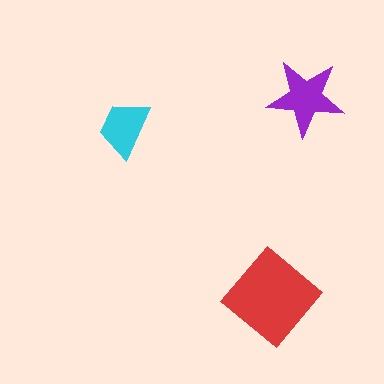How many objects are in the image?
There are 3 objects in the image.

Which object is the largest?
The red diamond.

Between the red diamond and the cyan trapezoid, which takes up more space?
The red diamond.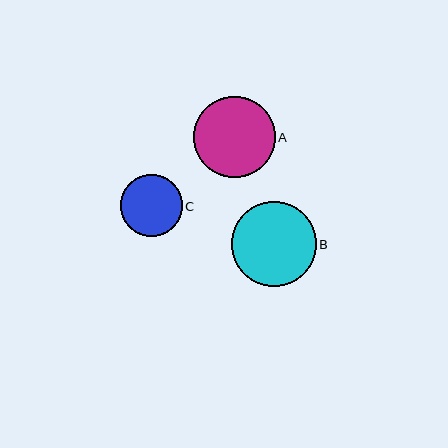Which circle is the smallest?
Circle C is the smallest with a size of approximately 62 pixels.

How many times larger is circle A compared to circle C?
Circle A is approximately 1.3 times the size of circle C.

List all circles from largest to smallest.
From largest to smallest: B, A, C.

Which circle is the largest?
Circle B is the largest with a size of approximately 85 pixels.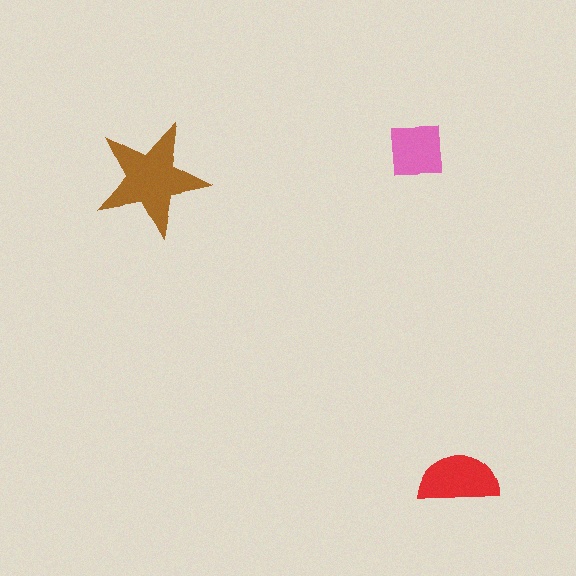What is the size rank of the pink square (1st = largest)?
3rd.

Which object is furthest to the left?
The brown star is leftmost.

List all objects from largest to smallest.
The brown star, the red semicircle, the pink square.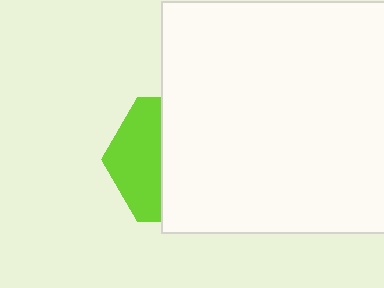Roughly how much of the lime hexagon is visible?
A small part of it is visible (roughly 39%).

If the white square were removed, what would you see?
You would see the complete lime hexagon.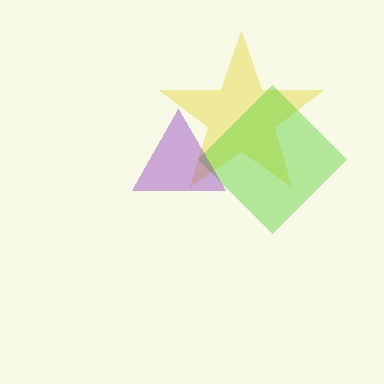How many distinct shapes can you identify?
There are 3 distinct shapes: a yellow star, a lime diamond, a purple triangle.